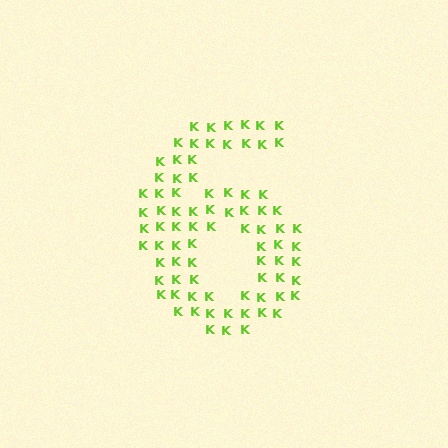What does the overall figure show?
The overall figure shows the digit 6.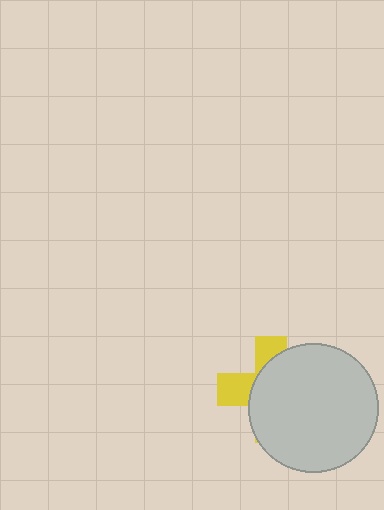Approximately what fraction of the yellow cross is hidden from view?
Roughly 68% of the yellow cross is hidden behind the light gray circle.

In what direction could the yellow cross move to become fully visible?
The yellow cross could move left. That would shift it out from behind the light gray circle entirely.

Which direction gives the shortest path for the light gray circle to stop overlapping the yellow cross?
Moving right gives the shortest separation.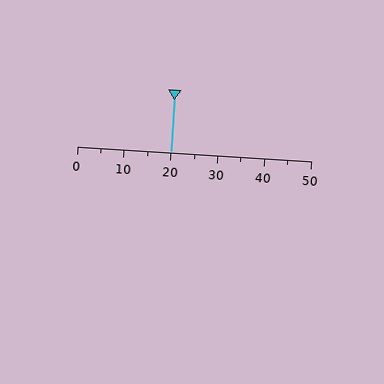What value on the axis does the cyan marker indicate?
The marker indicates approximately 20.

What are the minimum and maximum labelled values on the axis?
The axis runs from 0 to 50.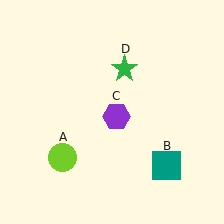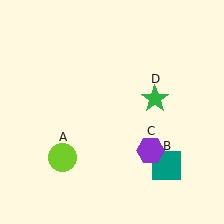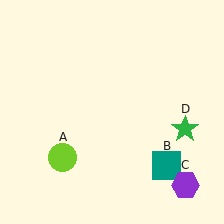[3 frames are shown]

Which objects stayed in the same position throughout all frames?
Lime circle (object A) and teal square (object B) remained stationary.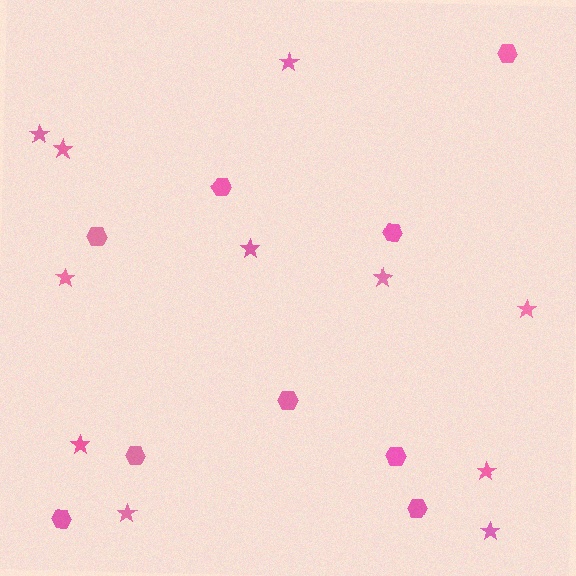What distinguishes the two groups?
There are 2 groups: one group of stars (11) and one group of hexagons (9).